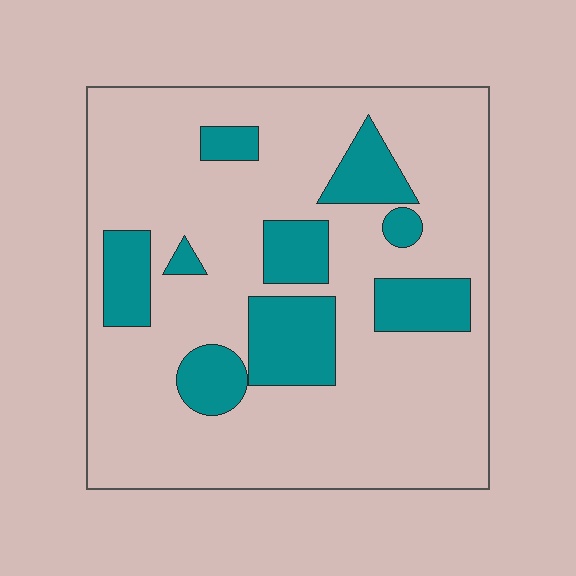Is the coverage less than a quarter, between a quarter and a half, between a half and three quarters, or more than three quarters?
Less than a quarter.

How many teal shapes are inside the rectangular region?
9.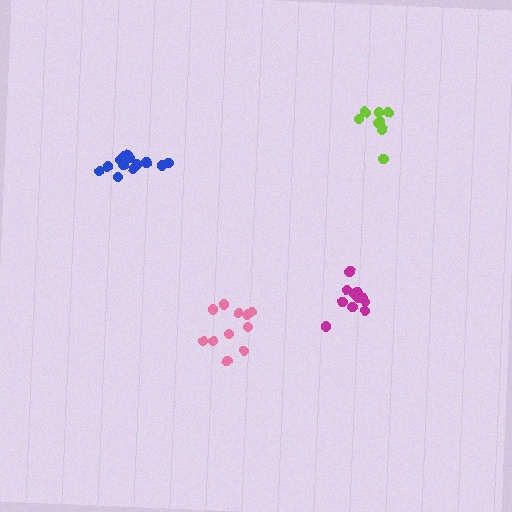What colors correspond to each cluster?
The clusters are colored: lime, pink, magenta, blue.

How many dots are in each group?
Group 1: 10 dots, Group 2: 11 dots, Group 3: 12 dots, Group 4: 14 dots (47 total).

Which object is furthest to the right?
The lime cluster is rightmost.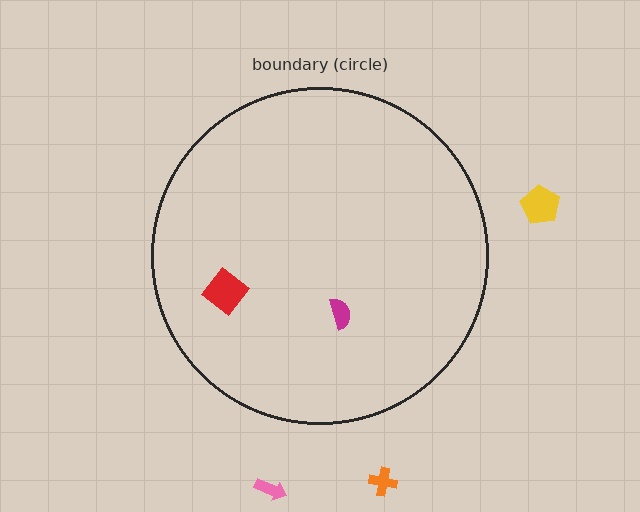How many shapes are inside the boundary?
2 inside, 3 outside.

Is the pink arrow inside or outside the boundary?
Outside.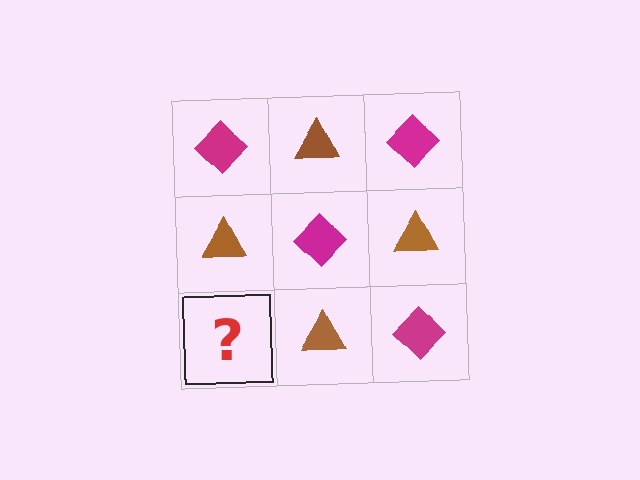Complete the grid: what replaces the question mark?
The question mark should be replaced with a magenta diamond.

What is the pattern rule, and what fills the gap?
The rule is that it alternates magenta diamond and brown triangle in a checkerboard pattern. The gap should be filled with a magenta diamond.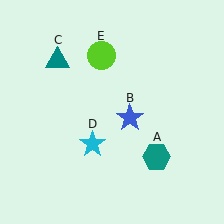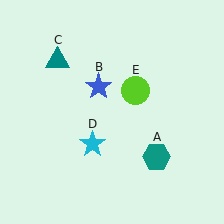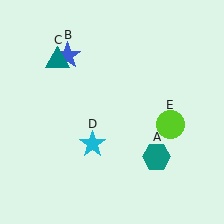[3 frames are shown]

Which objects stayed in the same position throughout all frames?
Teal hexagon (object A) and teal triangle (object C) and cyan star (object D) remained stationary.